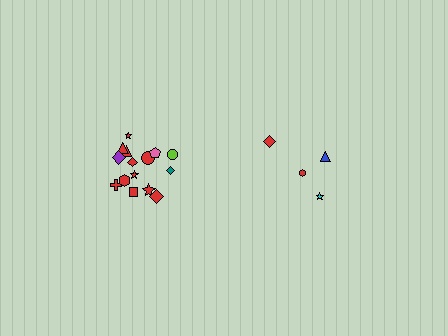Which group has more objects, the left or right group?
The left group.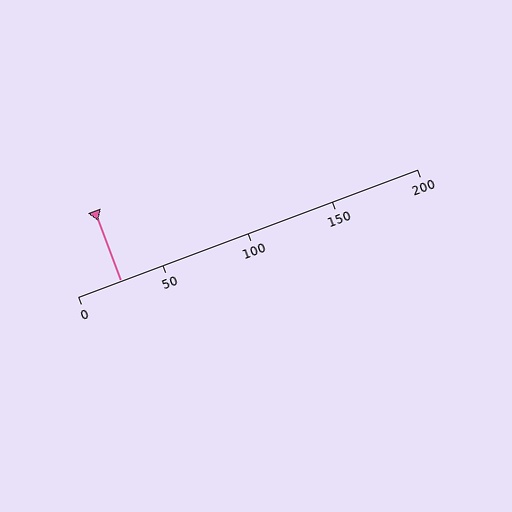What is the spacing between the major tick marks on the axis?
The major ticks are spaced 50 apart.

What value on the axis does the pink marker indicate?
The marker indicates approximately 25.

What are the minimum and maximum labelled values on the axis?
The axis runs from 0 to 200.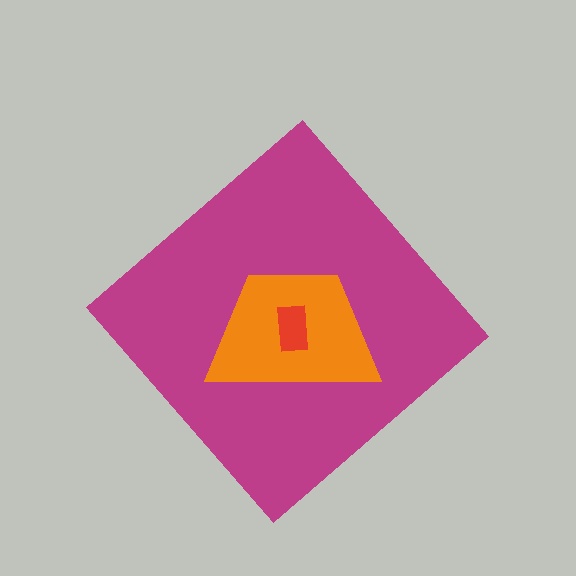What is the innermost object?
The red rectangle.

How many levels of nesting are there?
3.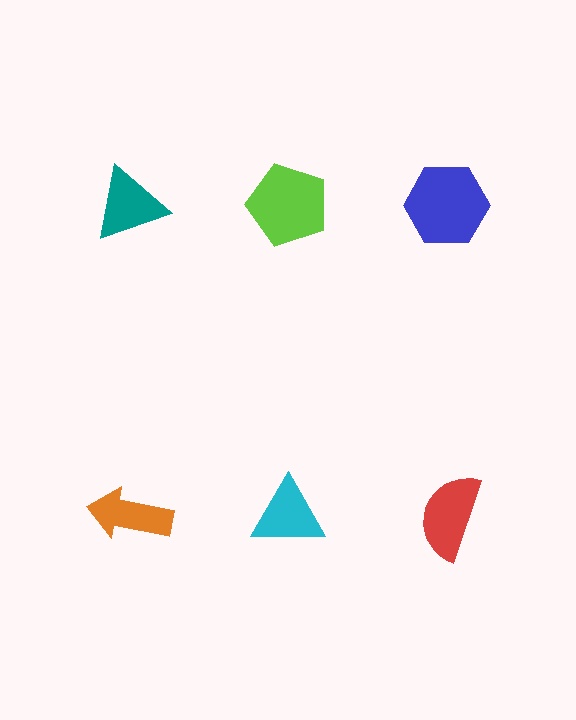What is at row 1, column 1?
A teal triangle.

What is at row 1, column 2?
A lime pentagon.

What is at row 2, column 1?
An orange arrow.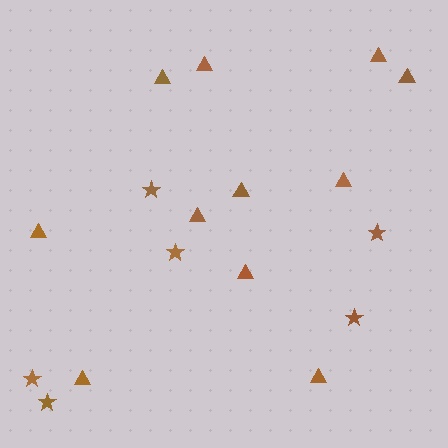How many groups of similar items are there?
There are 2 groups: one group of stars (6) and one group of triangles (11).